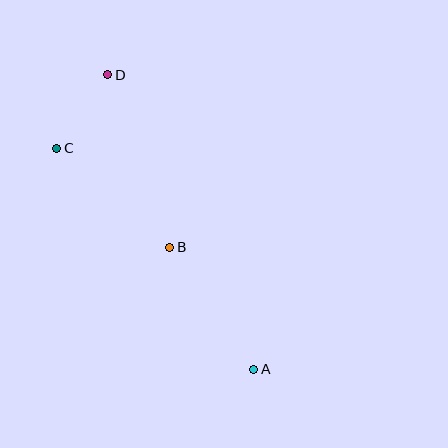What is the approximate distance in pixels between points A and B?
The distance between A and B is approximately 148 pixels.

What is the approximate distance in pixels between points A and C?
The distance between A and C is approximately 296 pixels.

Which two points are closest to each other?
Points C and D are closest to each other.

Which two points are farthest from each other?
Points A and D are farthest from each other.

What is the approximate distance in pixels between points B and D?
The distance between B and D is approximately 183 pixels.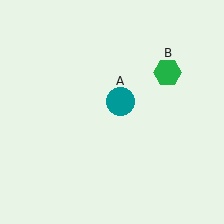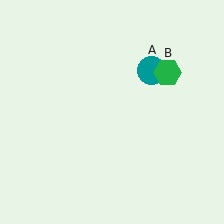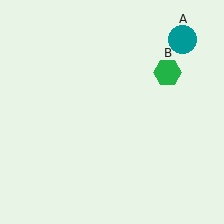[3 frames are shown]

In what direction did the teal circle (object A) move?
The teal circle (object A) moved up and to the right.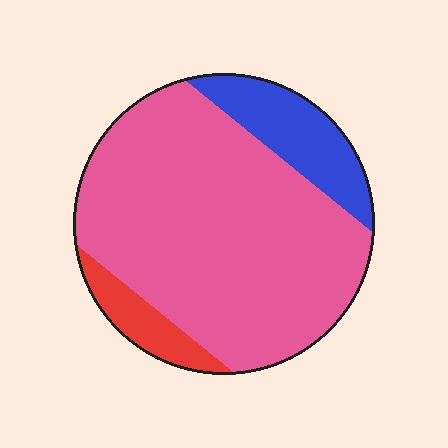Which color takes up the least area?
Red, at roughly 10%.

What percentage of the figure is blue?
Blue takes up less than a quarter of the figure.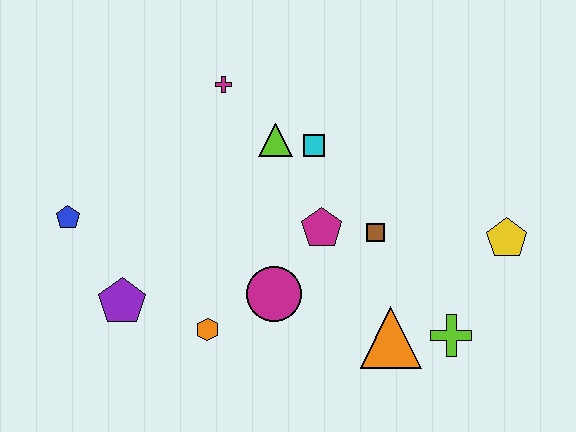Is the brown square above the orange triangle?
Yes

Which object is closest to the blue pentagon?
The purple pentagon is closest to the blue pentagon.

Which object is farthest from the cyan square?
The blue pentagon is farthest from the cyan square.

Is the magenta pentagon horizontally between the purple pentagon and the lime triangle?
No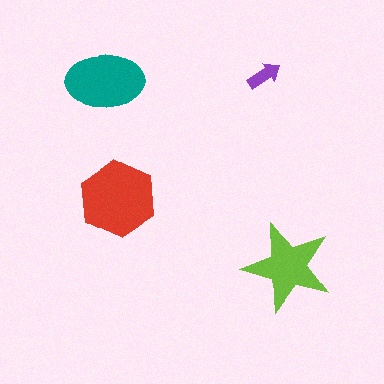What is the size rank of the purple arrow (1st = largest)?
4th.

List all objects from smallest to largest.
The purple arrow, the lime star, the teal ellipse, the red hexagon.